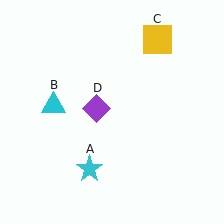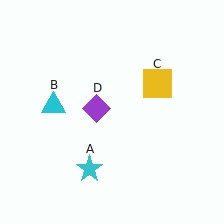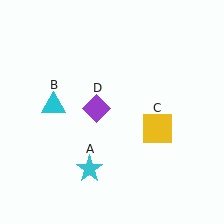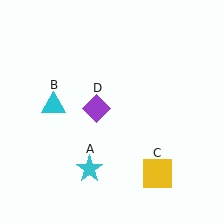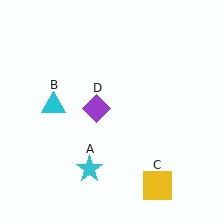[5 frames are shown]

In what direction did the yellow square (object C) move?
The yellow square (object C) moved down.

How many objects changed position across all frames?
1 object changed position: yellow square (object C).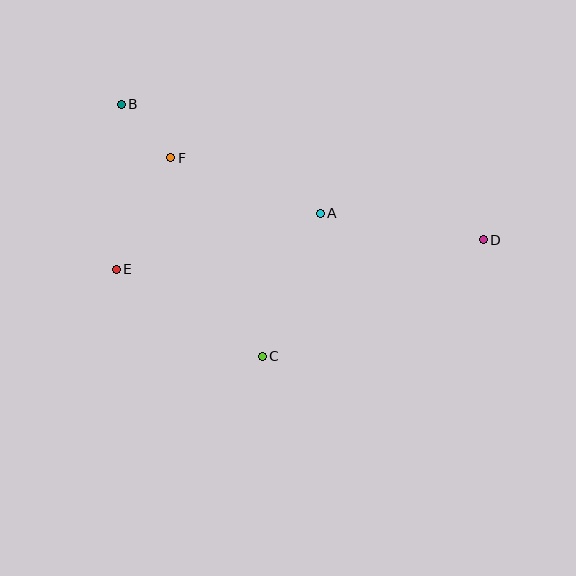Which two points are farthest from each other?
Points B and D are farthest from each other.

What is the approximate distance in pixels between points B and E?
The distance between B and E is approximately 165 pixels.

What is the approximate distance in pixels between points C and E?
The distance between C and E is approximately 170 pixels.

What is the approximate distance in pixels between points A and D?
The distance between A and D is approximately 165 pixels.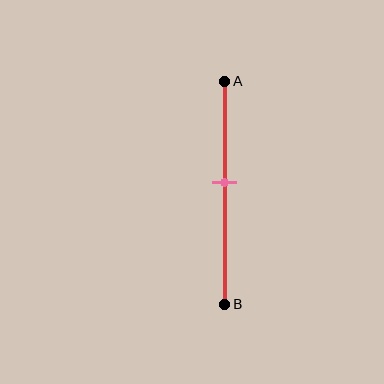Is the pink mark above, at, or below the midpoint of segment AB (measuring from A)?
The pink mark is above the midpoint of segment AB.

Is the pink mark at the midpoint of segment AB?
No, the mark is at about 45% from A, not at the 50% midpoint.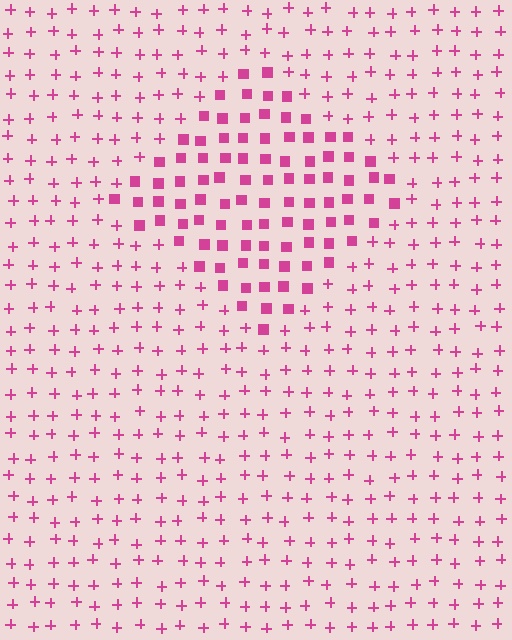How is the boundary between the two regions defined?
The boundary is defined by a change in element shape: squares inside vs. plus signs outside. All elements share the same color and spacing.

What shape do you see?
I see a diamond.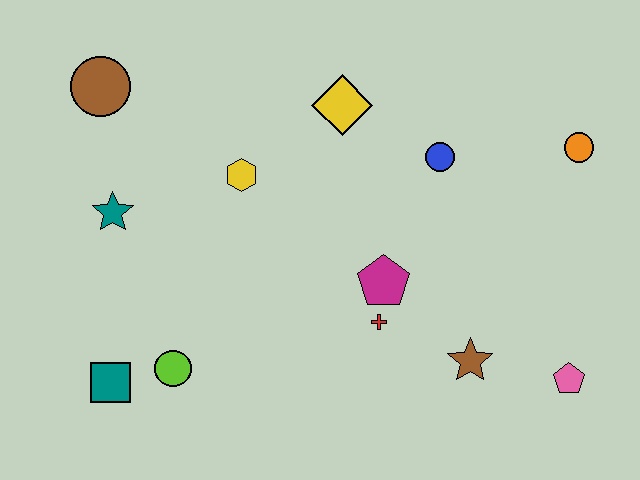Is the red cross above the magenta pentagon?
No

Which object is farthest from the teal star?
The pink pentagon is farthest from the teal star.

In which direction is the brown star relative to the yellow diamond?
The brown star is below the yellow diamond.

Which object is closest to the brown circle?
The teal star is closest to the brown circle.